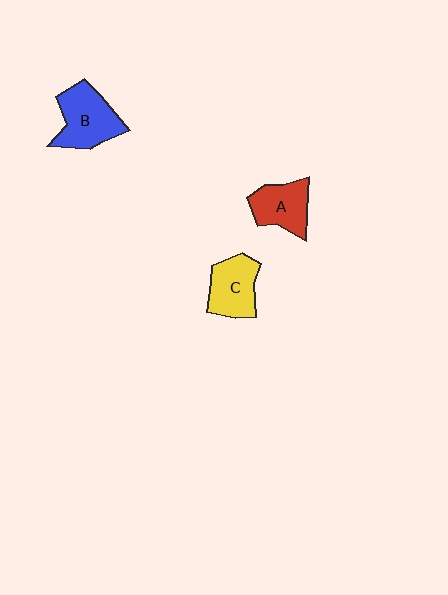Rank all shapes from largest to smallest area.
From largest to smallest: B (blue), C (yellow), A (red).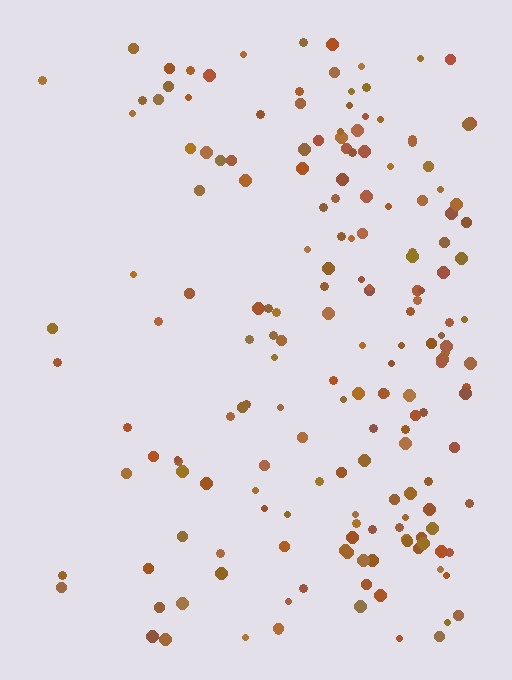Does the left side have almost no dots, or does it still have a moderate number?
Still a moderate number, just noticeably fewer than the right.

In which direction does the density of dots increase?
From left to right, with the right side densest.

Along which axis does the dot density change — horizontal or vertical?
Horizontal.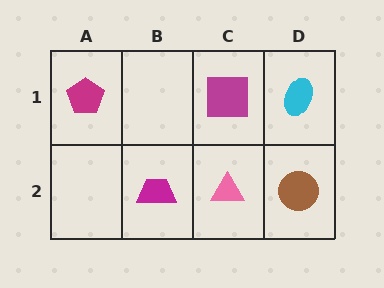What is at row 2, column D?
A brown circle.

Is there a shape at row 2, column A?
No, that cell is empty.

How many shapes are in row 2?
3 shapes.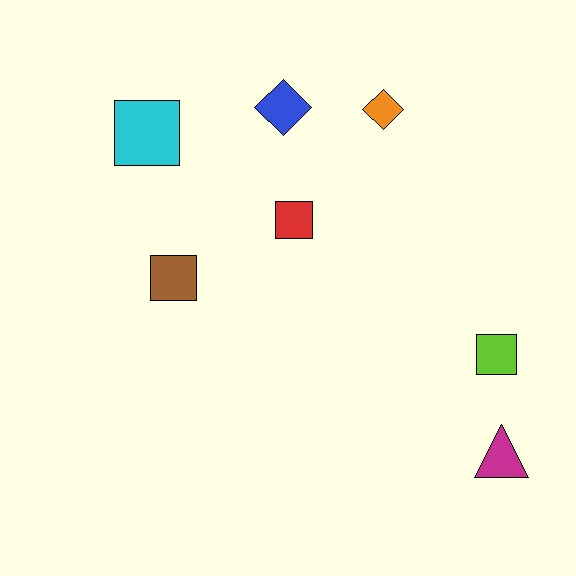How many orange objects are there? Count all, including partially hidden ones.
There is 1 orange object.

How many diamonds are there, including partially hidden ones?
There are 2 diamonds.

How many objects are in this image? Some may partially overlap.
There are 7 objects.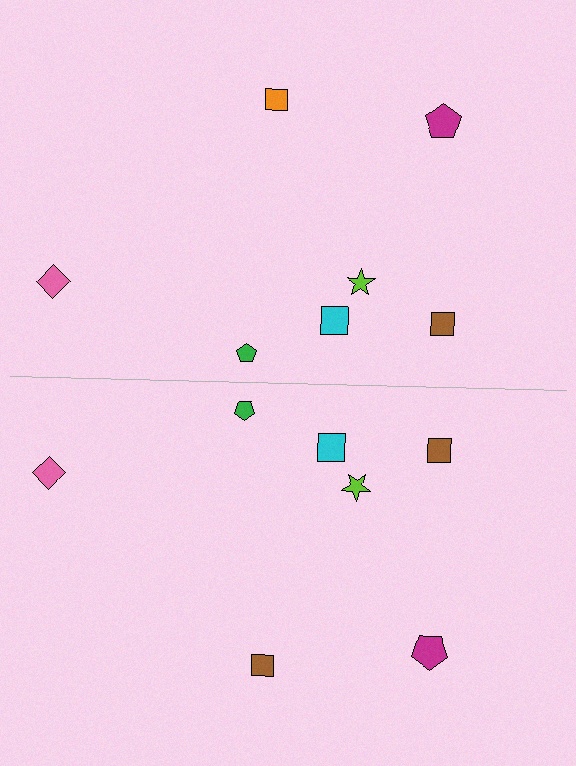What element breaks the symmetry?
The brown square on the bottom side breaks the symmetry — its mirror counterpart is orange.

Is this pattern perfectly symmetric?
No, the pattern is not perfectly symmetric. The brown square on the bottom side breaks the symmetry — its mirror counterpart is orange.